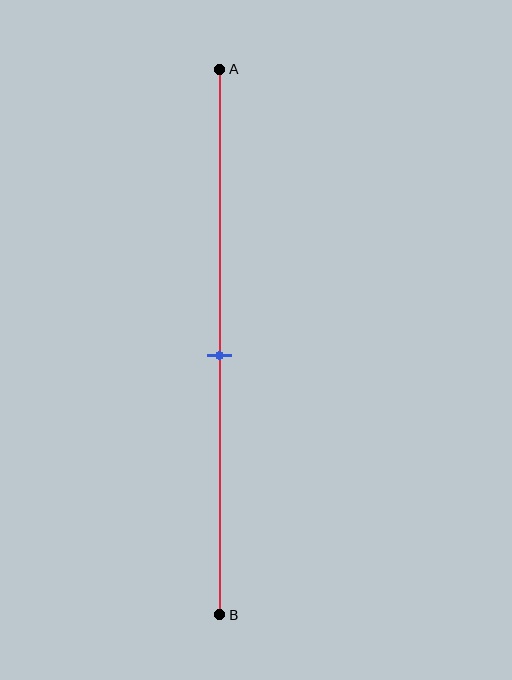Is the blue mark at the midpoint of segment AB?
Yes, the mark is approximately at the midpoint.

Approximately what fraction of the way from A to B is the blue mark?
The blue mark is approximately 55% of the way from A to B.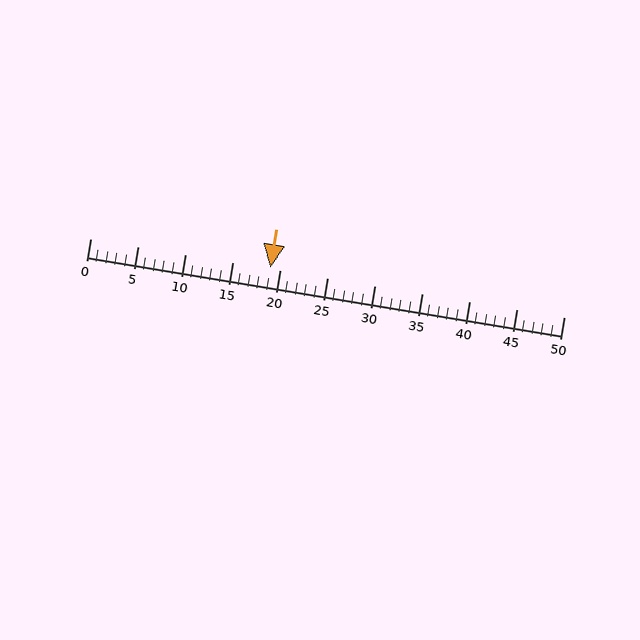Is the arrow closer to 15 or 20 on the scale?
The arrow is closer to 20.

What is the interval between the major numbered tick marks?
The major tick marks are spaced 5 units apart.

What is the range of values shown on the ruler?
The ruler shows values from 0 to 50.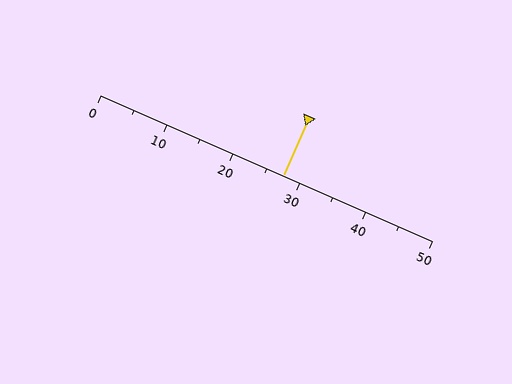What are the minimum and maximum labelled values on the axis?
The axis runs from 0 to 50.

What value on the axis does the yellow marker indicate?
The marker indicates approximately 27.5.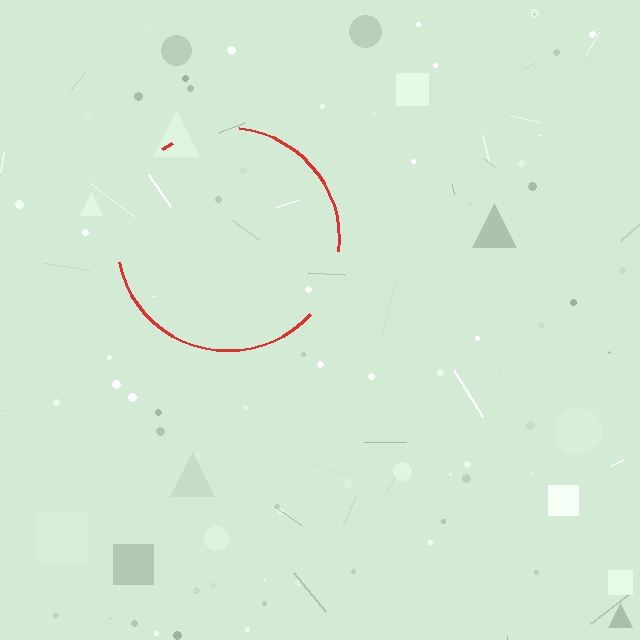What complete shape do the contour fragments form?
The contour fragments form a circle.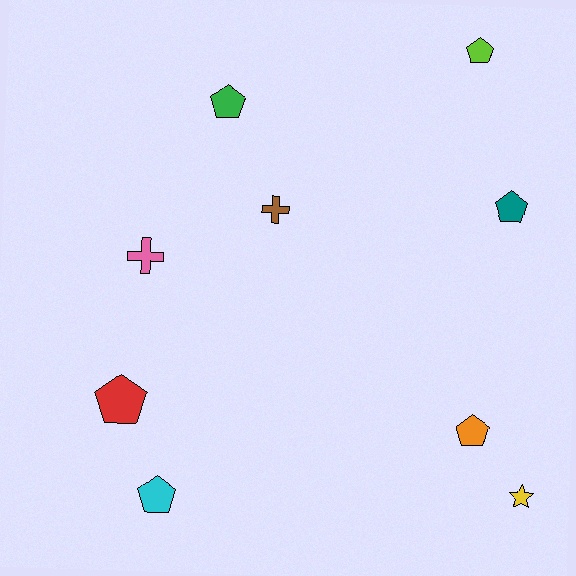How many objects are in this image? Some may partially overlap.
There are 9 objects.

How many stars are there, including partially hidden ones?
There is 1 star.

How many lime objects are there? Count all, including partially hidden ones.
There is 1 lime object.